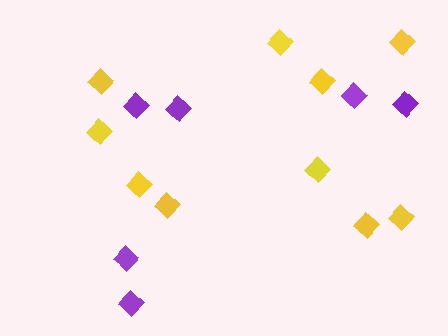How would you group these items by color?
There are 2 groups: one group of purple diamonds (6) and one group of yellow diamonds (10).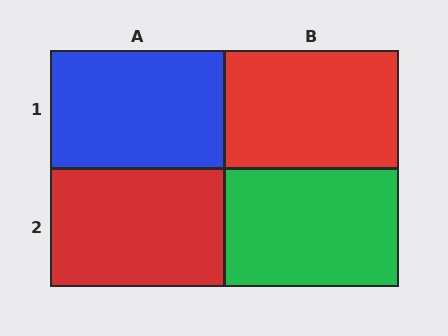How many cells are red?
2 cells are red.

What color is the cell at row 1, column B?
Red.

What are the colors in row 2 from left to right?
Red, green.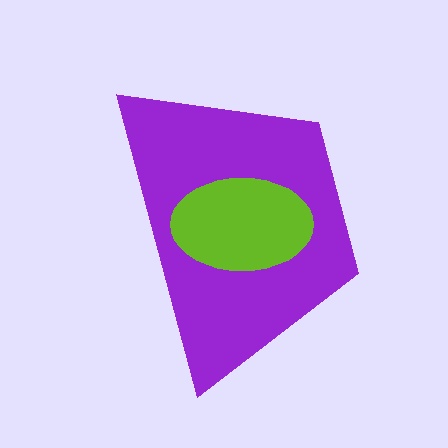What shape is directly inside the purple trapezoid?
The lime ellipse.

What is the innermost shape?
The lime ellipse.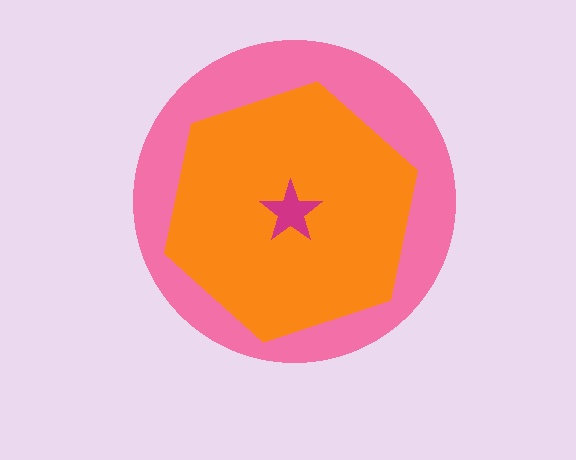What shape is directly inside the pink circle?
The orange hexagon.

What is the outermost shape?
The pink circle.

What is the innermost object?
The magenta star.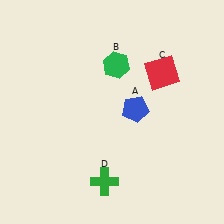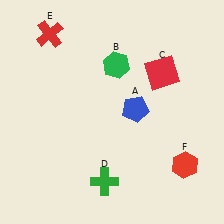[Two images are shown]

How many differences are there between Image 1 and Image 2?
There are 2 differences between the two images.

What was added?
A red cross (E), a red hexagon (F) were added in Image 2.